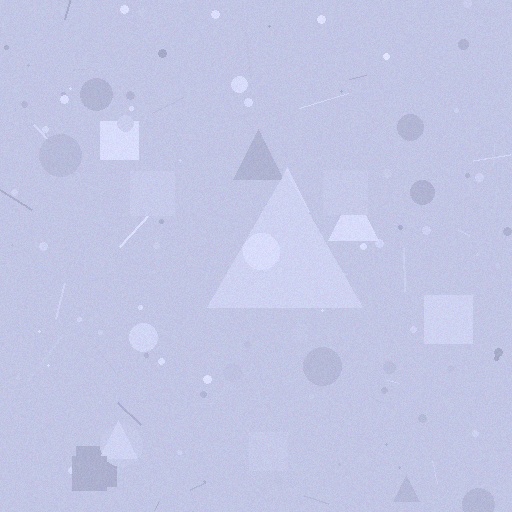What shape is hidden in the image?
A triangle is hidden in the image.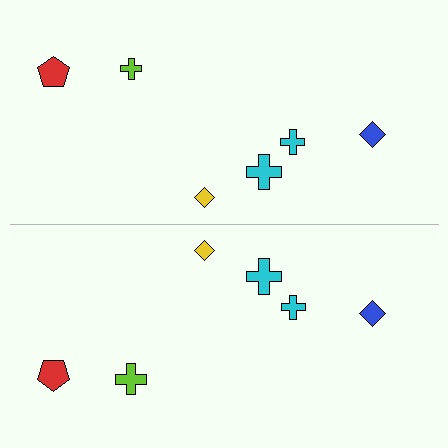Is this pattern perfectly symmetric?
No, the pattern is not perfectly symmetric. The lime cross on the bottom side has a different size than its mirror counterpart.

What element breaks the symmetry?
The lime cross on the bottom side has a different size than its mirror counterpart.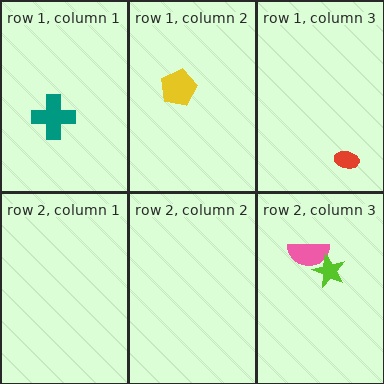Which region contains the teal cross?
The row 1, column 1 region.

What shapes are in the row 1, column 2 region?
The yellow pentagon.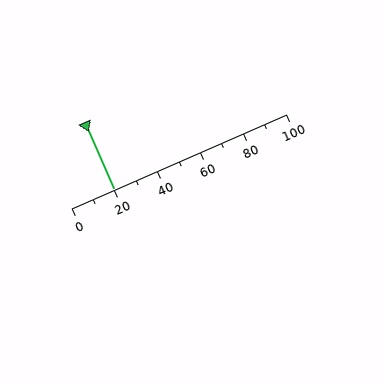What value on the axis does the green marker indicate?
The marker indicates approximately 20.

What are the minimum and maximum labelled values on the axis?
The axis runs from 0 to 100.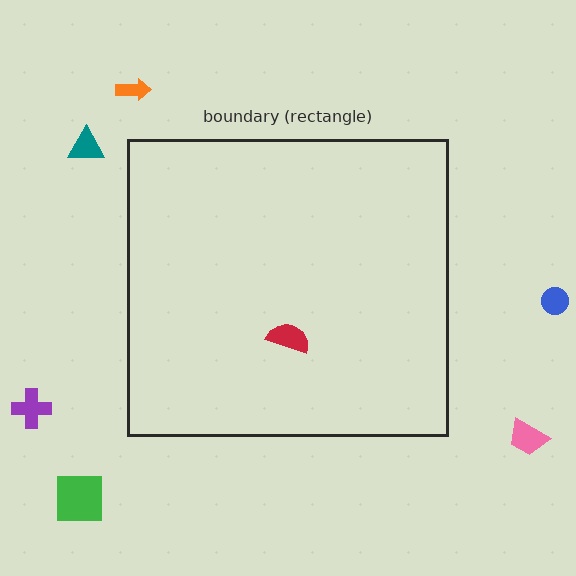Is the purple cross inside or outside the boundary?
Outside.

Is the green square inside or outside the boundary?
Outside.